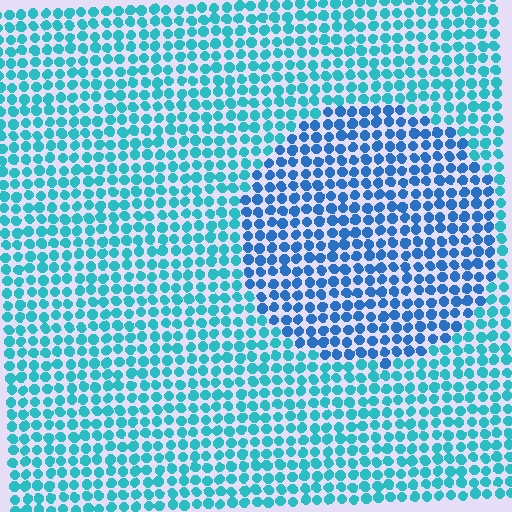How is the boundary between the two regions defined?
The boundary is defined purely by a slight shift in hue (about 30 degrees). Spacing, size, and orientation are identical on both sides.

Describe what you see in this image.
The image is filled with small cyan elements in a uniform arrangement. A circle-shaped region is visible where the elements are tinted to a slightly different hue, forming a subtle color boundary.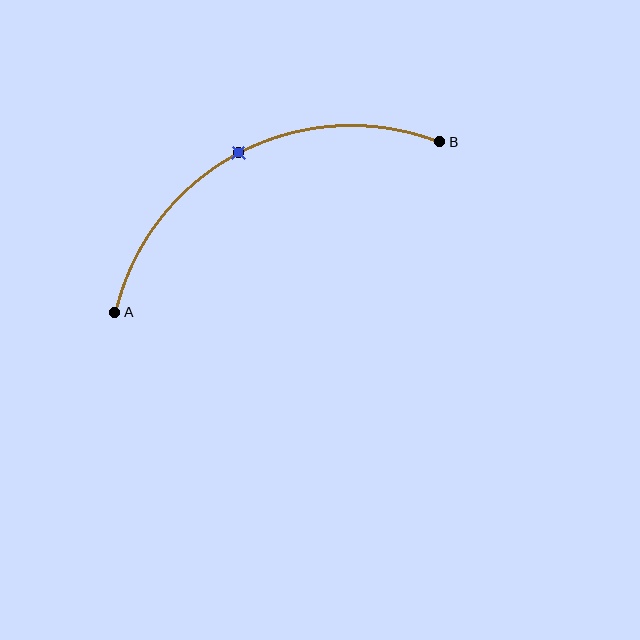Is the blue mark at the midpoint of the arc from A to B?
Yes. The blue mark lies on the arc at equal arc-length from both A and B — it is the arc midpoint.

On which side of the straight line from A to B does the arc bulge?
The arc bulges above the straight line connecting A and B.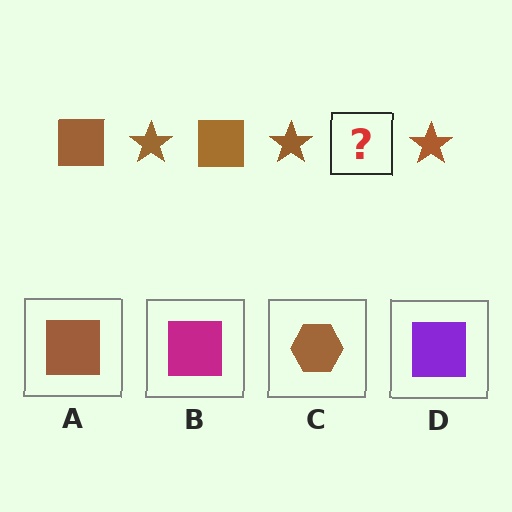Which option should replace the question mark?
Option A.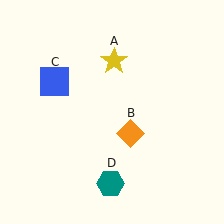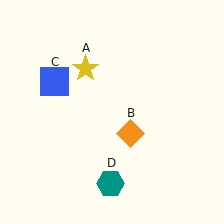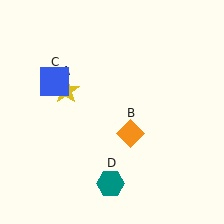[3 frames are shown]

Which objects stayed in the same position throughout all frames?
Orange diamond (object B) and blue square (object C) and teal hexagon (object D) remained stationary.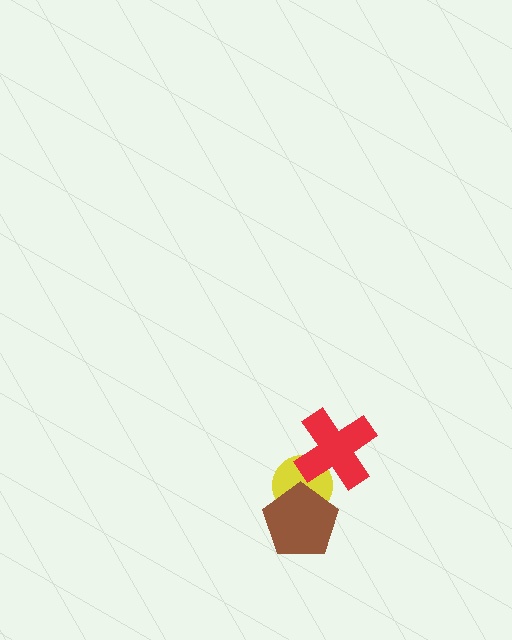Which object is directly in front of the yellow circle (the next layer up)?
The brown pentagon is directly in front of the yellow circle.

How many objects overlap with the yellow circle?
2 objects overlap with the yellow circle.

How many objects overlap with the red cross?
1 object overlaps with the red cross.